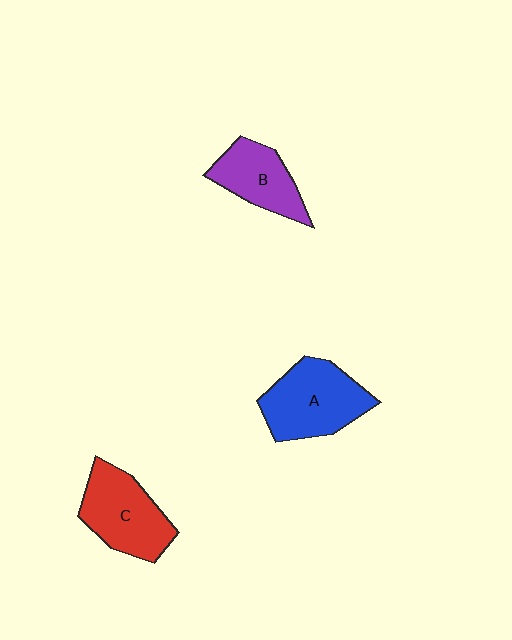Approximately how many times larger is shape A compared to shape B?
Approximately 1.4 times.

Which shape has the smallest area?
Shape B (purple).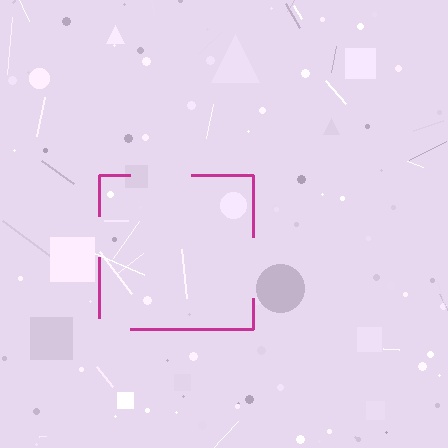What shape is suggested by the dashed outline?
The dashed outline suggests a square.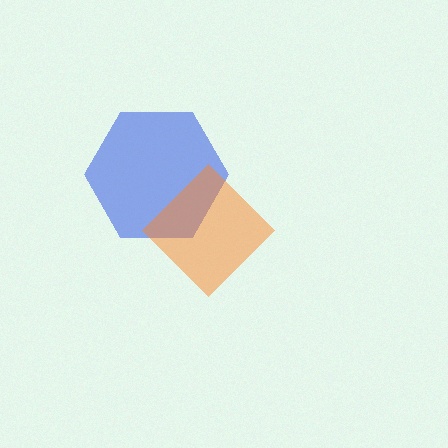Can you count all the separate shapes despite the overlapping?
Yes, there are 2 separate shapes.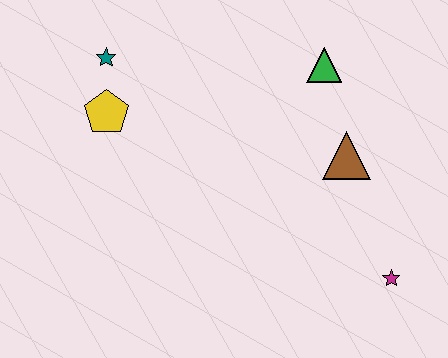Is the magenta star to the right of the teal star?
Yes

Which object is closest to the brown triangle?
The green triangle is closest to the brown triangle.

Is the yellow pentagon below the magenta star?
No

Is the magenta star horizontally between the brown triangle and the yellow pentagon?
No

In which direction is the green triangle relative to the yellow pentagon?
The green triangle is to the right of the yellow pentagon.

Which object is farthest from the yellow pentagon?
The magenta star is farthest from the yellow pentagon.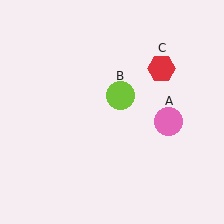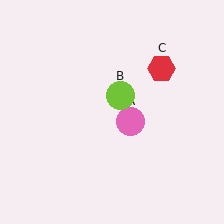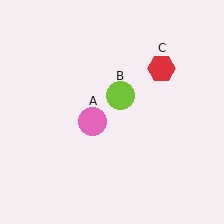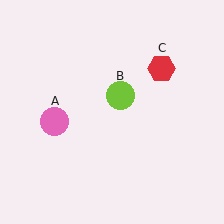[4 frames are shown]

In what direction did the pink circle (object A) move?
The pink circle (object A) moved left.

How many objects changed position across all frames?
1 object changed position: pink circle (object A).